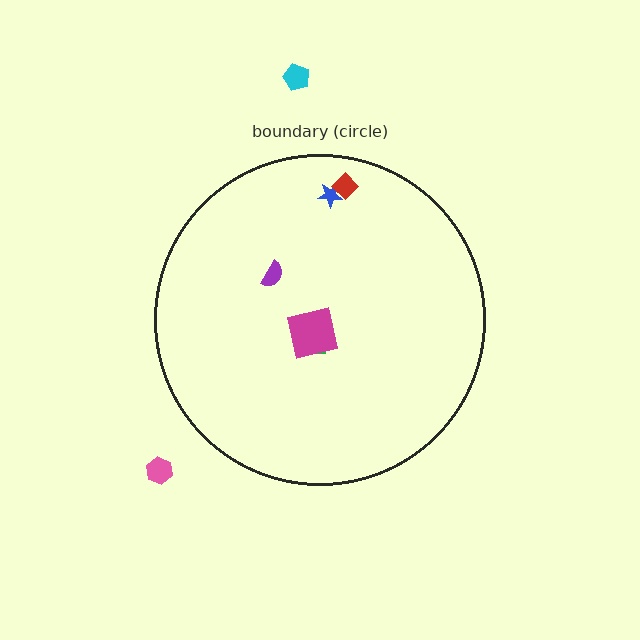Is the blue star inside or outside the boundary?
Inside.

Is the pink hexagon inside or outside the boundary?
Outside.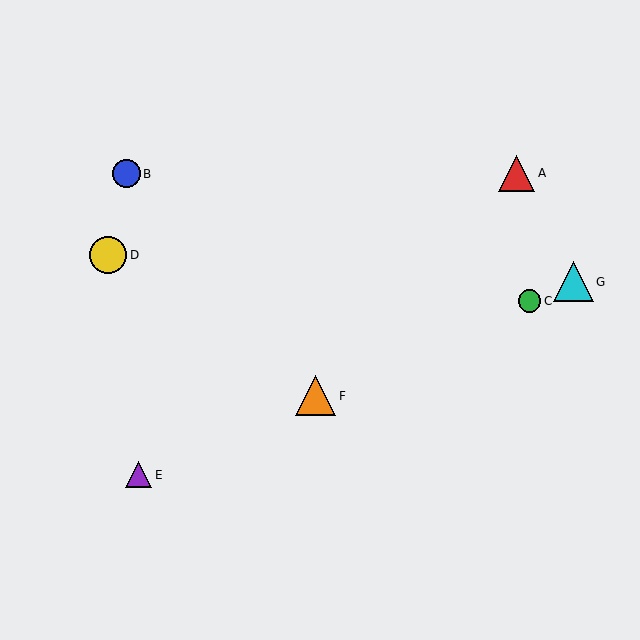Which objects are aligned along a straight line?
Objects C, E, F, G are aligned along a straight line.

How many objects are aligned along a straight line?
4 objects (C, E, F, G) are aligned along a straight line.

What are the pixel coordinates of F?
Object F is at (316, 396).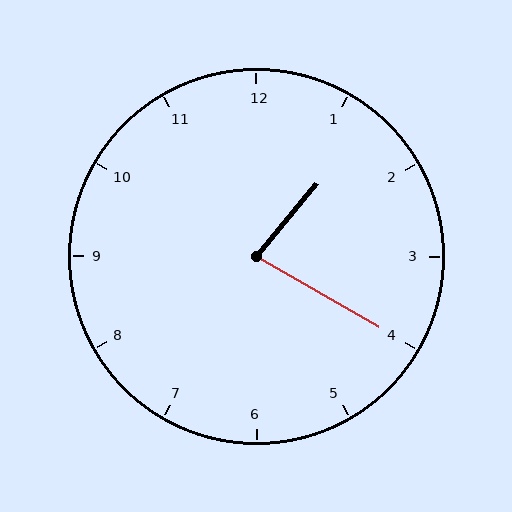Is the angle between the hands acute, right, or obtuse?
It is acute.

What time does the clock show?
1:20.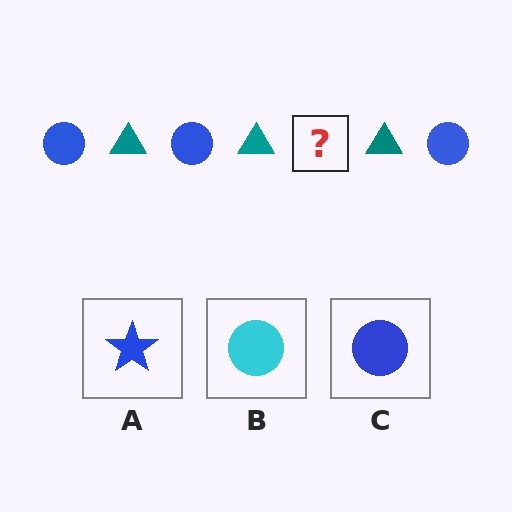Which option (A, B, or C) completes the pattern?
C.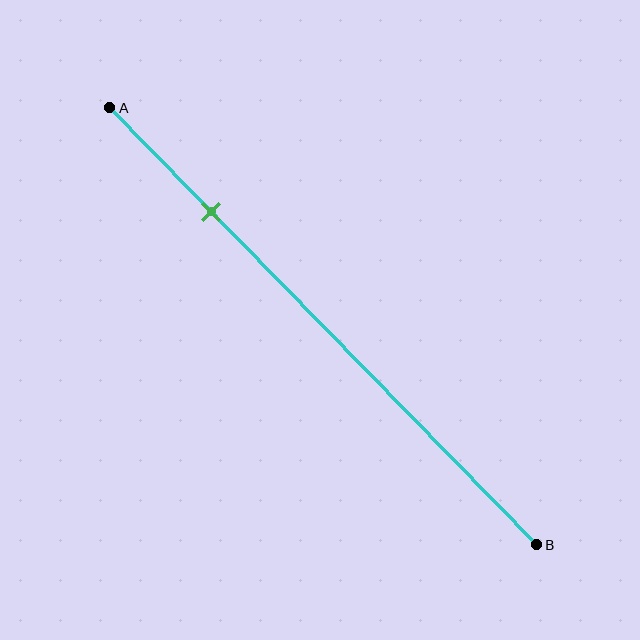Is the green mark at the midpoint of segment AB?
No, the mark is at about 25% from A, not at the 50% midpoint.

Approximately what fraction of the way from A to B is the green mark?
The green mark is approximately 25% of the way from A to B.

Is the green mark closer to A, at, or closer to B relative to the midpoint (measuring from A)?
The green mark is closer to point A than the midpoint of segment AB.